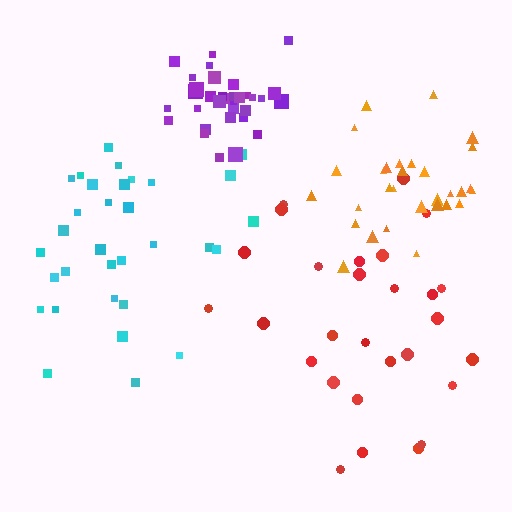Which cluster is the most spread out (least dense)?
Red.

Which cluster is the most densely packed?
Purple.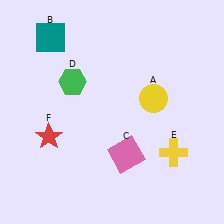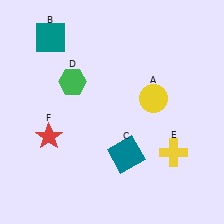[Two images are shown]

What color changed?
The square (C) changed from pink in Image 1 to teal in Image 2.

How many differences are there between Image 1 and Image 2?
There is 1 difference between the two images.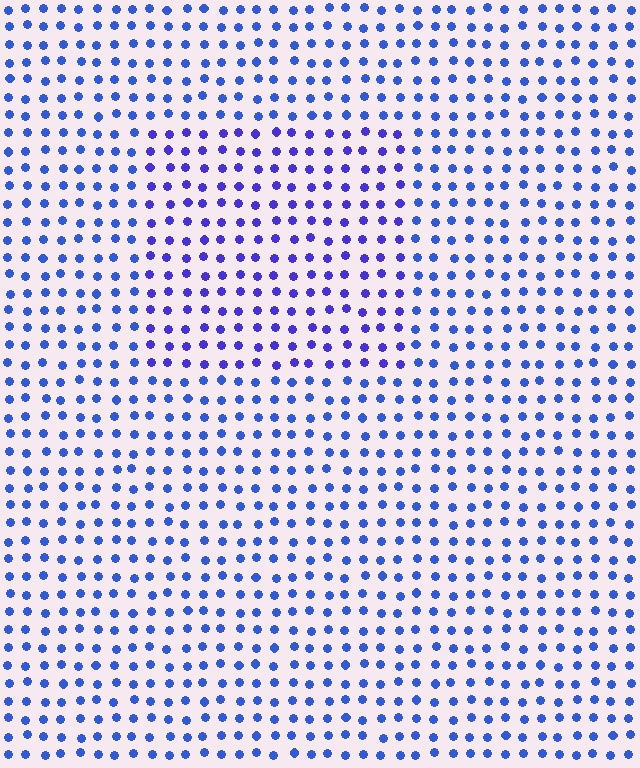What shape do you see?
I see a rectangle.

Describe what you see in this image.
The image is filled with small blue elements in a uniform arrangement. A rectangle-shaped region is visible where the elements are tinted to a slightly different hue, forming a subtle color boundary.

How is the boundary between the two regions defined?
The boundary is defined purely by a slight shift in hue (about 22 degrees). Spacing, size, and orientation are identical on both sides.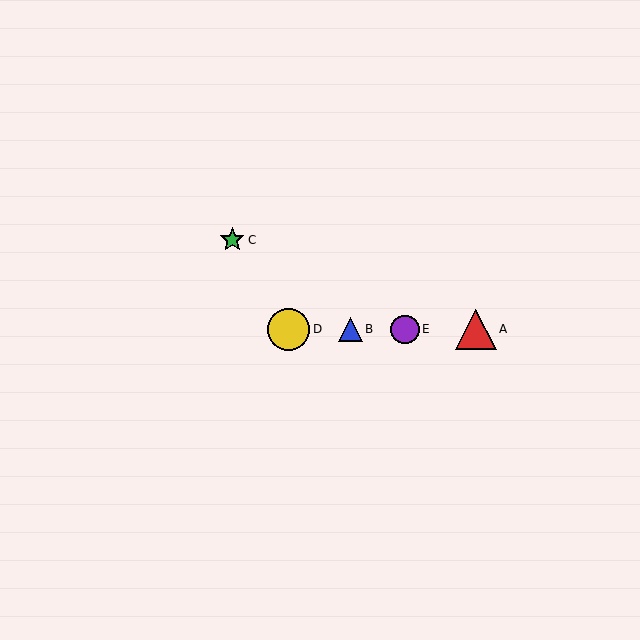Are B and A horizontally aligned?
Yes, both are at y≈329.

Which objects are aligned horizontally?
Objects A, B, D, E are aligned horizontally.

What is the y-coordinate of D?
Object D is at y≈329.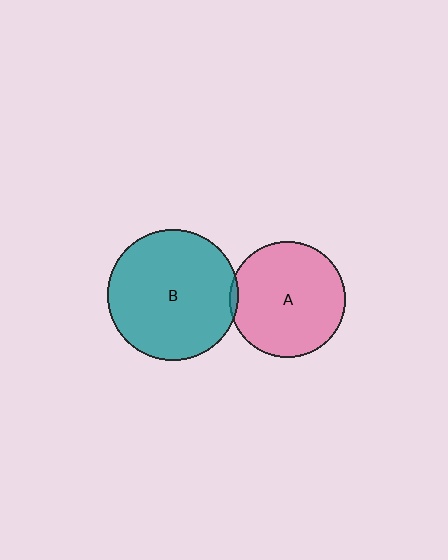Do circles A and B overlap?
Yes.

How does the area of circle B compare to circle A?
Approximately 1.3 times.